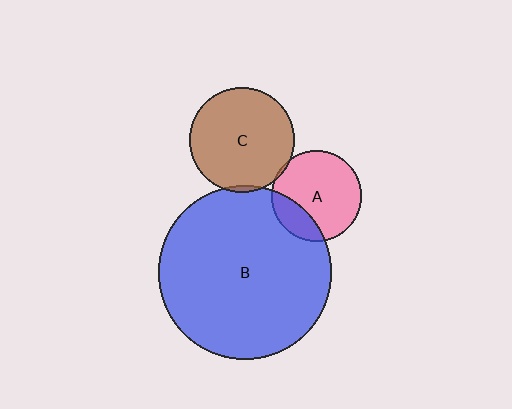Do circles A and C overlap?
Yes.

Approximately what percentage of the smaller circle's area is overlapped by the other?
Approximately 5%.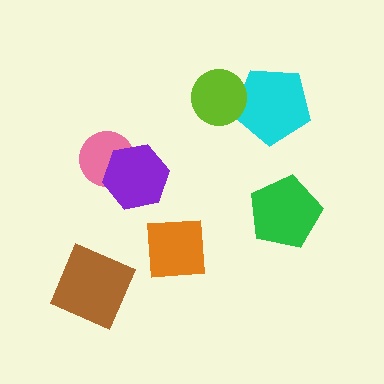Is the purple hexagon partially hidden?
No, no other shape covers it.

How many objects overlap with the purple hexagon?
1 object overlaps with the purple hexagon.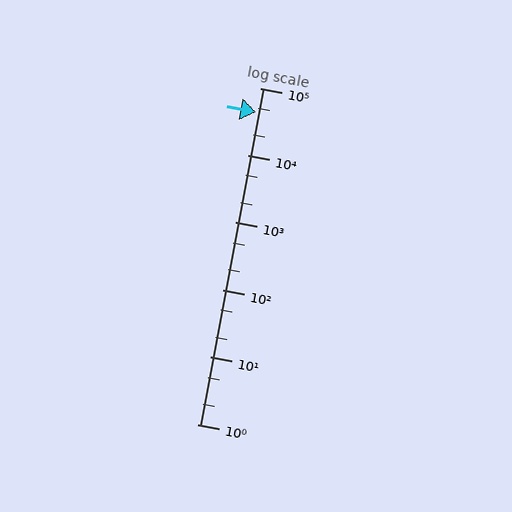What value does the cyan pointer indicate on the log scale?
The pointer indicates approximately 44000.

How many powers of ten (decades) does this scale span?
The scale spans 5 decades, from 1 to 100000.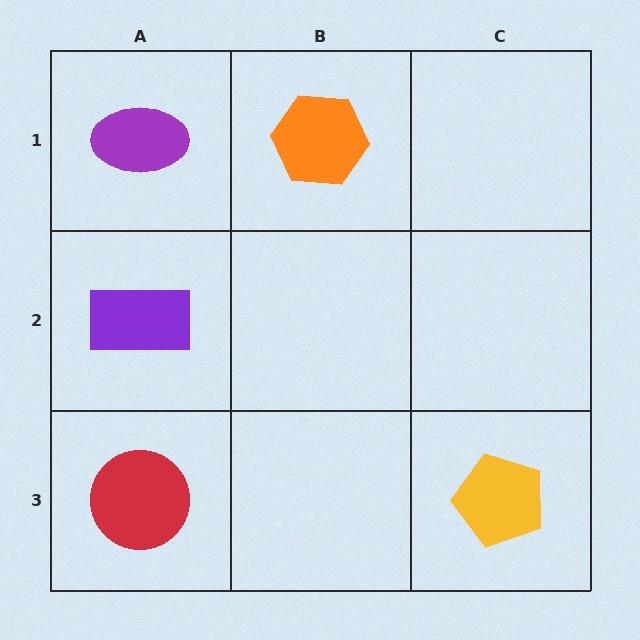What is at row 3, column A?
A red circle.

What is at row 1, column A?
A purple ellipse.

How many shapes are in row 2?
1 shape.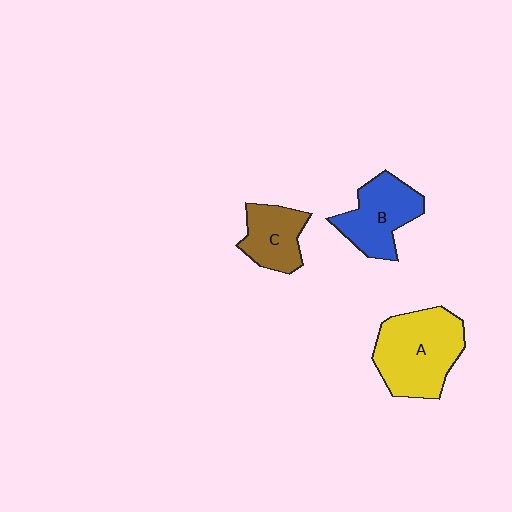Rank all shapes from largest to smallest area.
From largest to smallest: A (yellow), B (blue), C (brown).